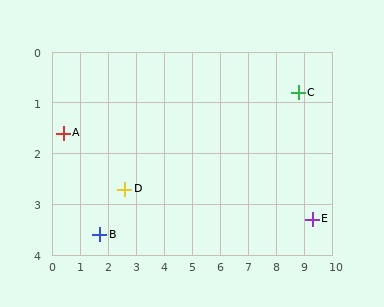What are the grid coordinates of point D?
Point D is at approximately (2.6, 2.7).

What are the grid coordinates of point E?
Point E is at approximately (9.3, 3.3).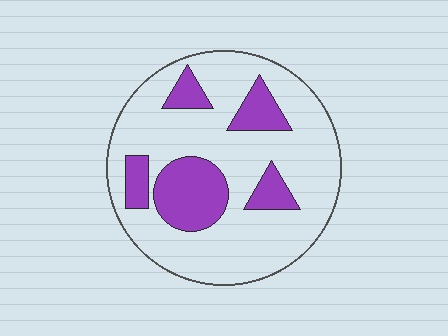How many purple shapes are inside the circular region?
5.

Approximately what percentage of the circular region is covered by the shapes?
Approximately 25%.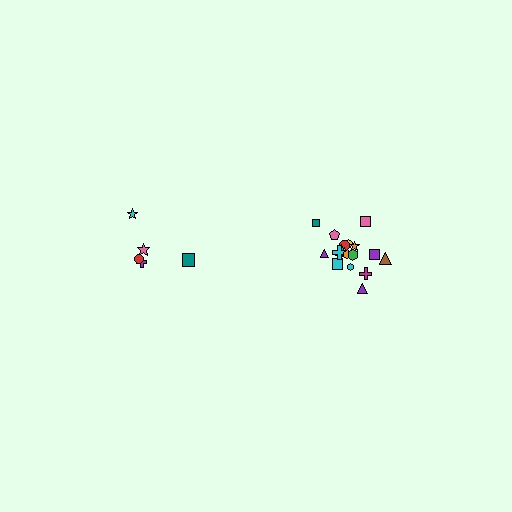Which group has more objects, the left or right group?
The right group.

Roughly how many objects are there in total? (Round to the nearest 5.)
Roughly 25 objects in total.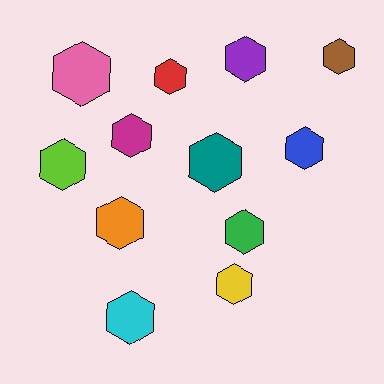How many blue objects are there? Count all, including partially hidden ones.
There is 1 blue object.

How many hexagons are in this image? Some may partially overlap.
There are 12 hexagons.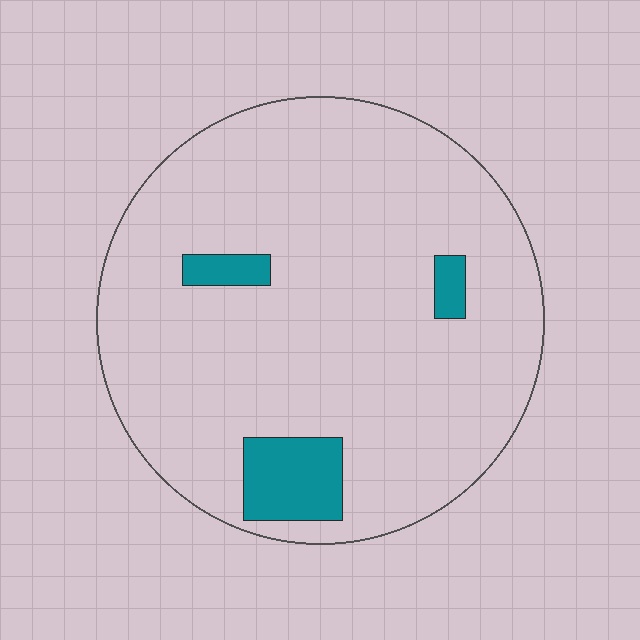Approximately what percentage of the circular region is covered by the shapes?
Approximately 10%.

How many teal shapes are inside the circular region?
3.